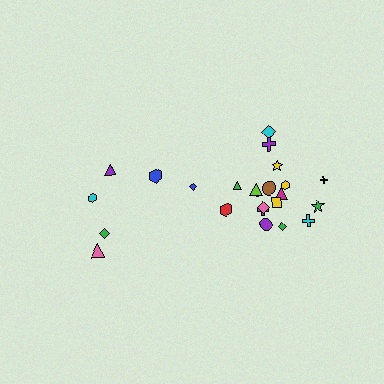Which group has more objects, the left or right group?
The right group.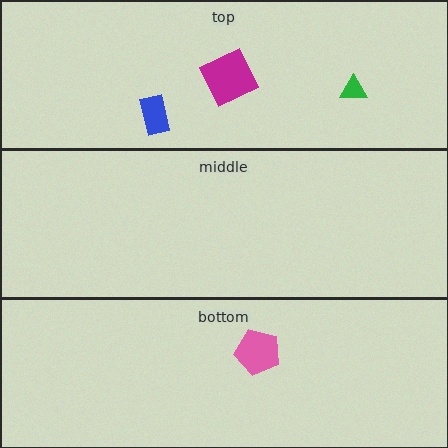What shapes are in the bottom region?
The pink pentagon.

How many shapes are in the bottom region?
1.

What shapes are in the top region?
The magenta square, the green triangle, the blue rectangle.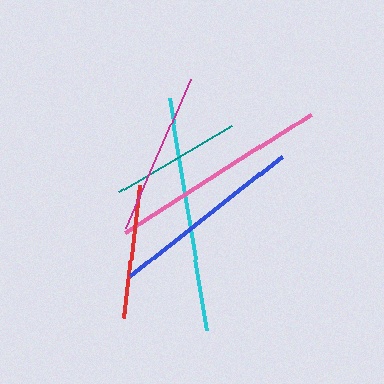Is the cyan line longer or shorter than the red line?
The cyan line is longer than the red line.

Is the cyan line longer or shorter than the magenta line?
The cyan line is longer than the magenta line.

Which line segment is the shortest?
The teal line is the shortest at approximately 131 pixels.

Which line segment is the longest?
The cyan line is the longest at approximately 235 pixels.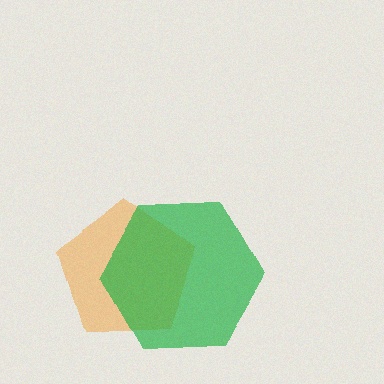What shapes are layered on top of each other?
The layered shapes are: an orange pentagon, a green hexagon.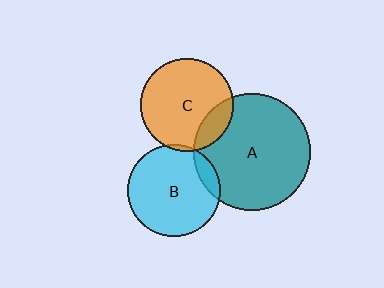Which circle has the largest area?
Circle A (teal).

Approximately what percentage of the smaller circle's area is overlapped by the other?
Approximately 5%.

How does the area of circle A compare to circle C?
Approximately 1.6 times.